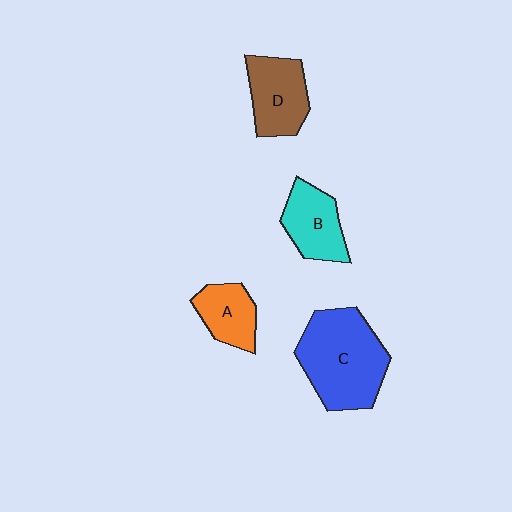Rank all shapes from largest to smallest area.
From largest to smallest: C (blue), D (brown), B (cyan), A (orange).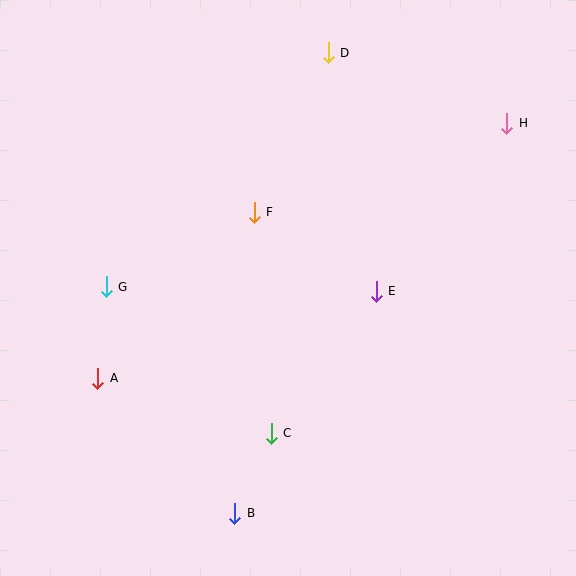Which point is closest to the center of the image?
Point F at (254, 212) is closest to the center.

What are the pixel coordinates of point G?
Point G is at (106, 287).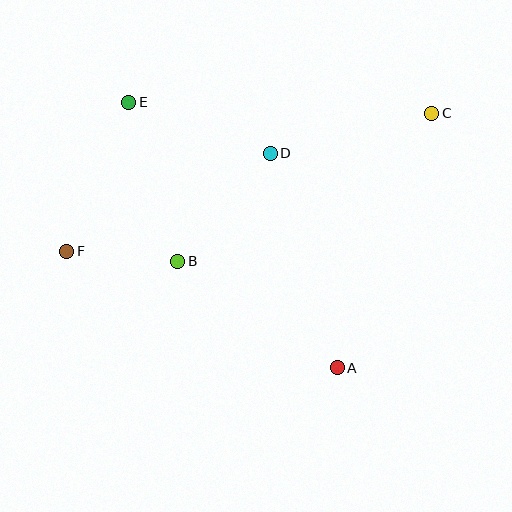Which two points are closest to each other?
Points B and F are closest to each other.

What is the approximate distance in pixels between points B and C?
The distance between B and C is approximately 294 pixels.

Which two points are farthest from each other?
Points C and F are farthest from each other.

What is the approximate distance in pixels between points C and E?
The distance between C and E is approximately 303 pixels.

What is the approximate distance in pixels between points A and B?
The distance between A and B is approximately 192 pixels.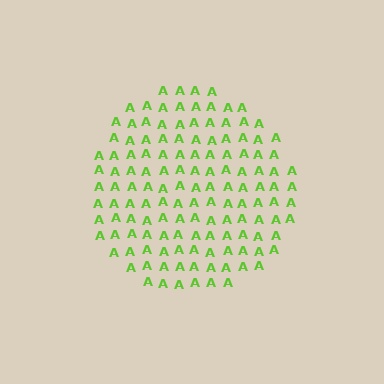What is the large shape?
The large shape is a circle.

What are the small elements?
The small elements are letter A's.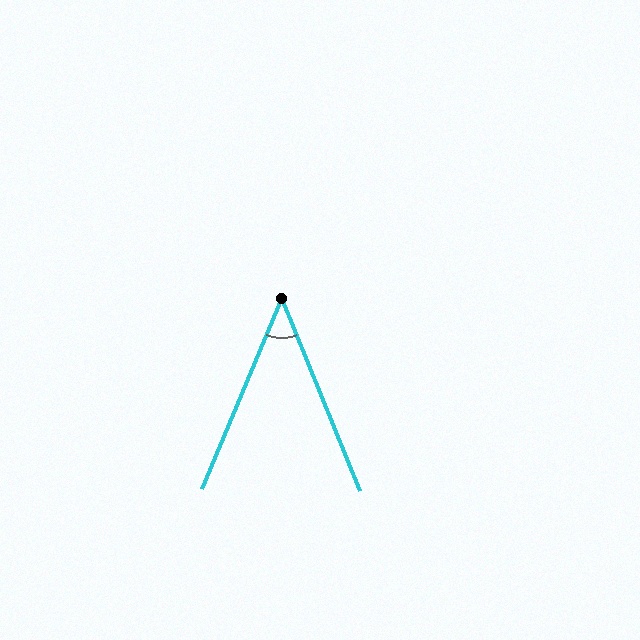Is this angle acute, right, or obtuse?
It is acute.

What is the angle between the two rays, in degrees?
Approximately 45 degrees.